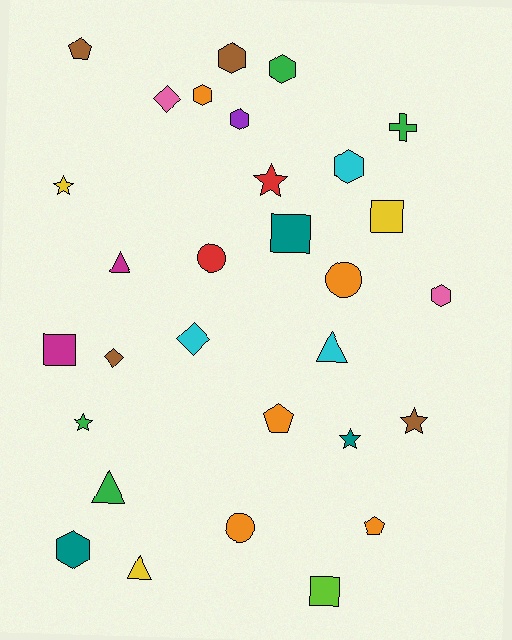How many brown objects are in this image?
There are 4 brown objects.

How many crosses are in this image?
There is 1 cross.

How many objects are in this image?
There are 30 objects.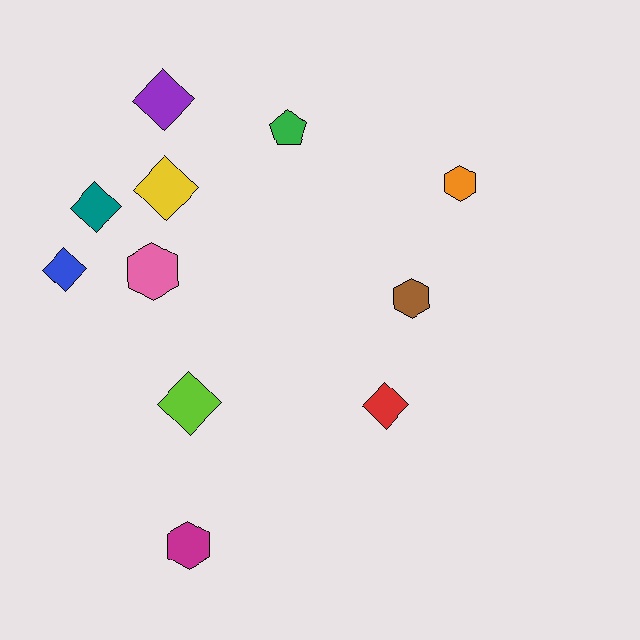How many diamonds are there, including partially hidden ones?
There are 6 diamonds.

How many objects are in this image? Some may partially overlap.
There are 11 objects.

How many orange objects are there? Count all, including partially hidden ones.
There is 1 orange object.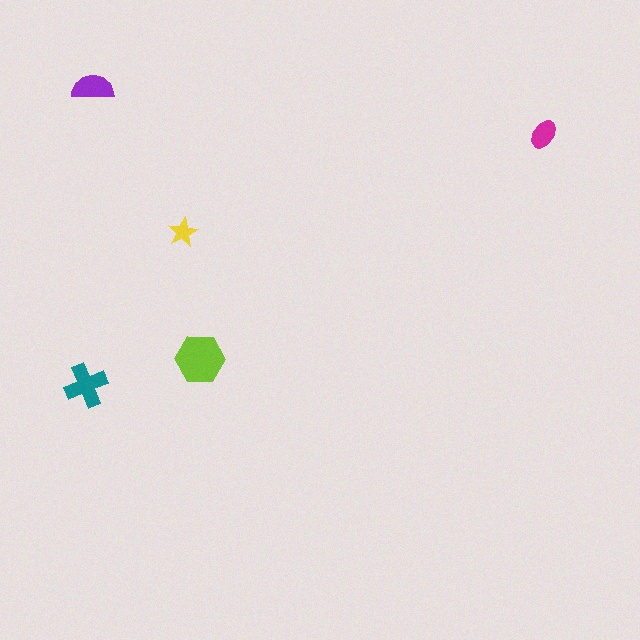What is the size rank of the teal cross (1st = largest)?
2nd.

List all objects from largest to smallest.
The lime hexagon, the teal cross, the purple semicircle, the magenta ellipse, the yellow star.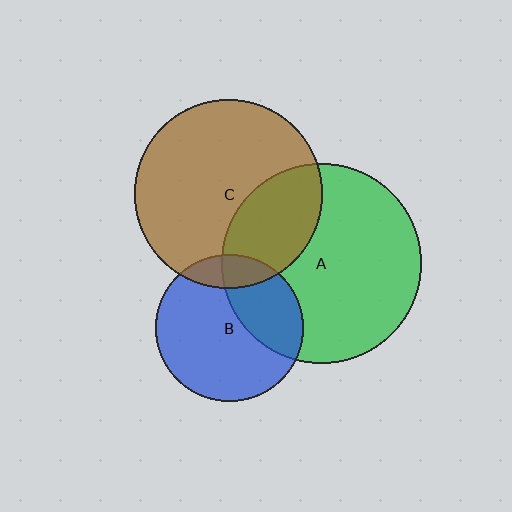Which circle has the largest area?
Circle A (green).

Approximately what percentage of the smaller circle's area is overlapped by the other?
Approximately 15%.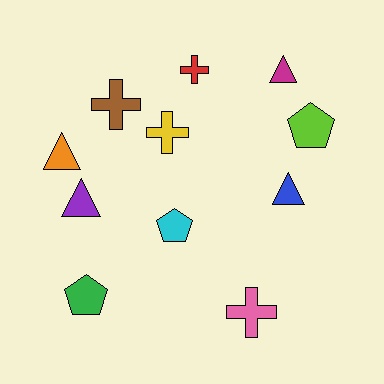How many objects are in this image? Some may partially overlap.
There are 11 objects.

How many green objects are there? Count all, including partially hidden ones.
There is 1 green object.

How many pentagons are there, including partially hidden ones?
There are 3 pentagons.